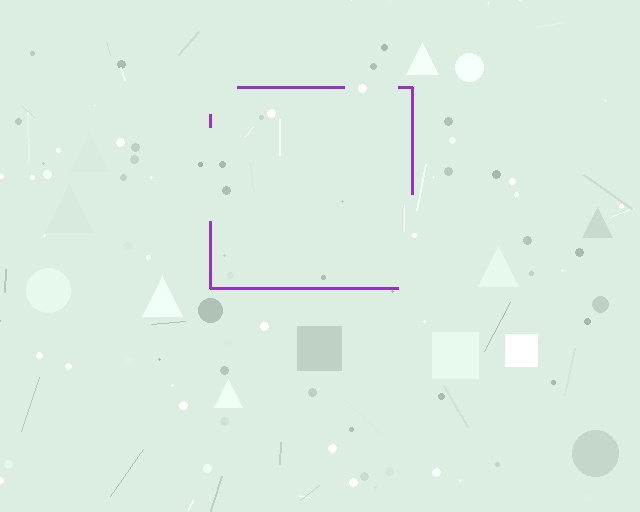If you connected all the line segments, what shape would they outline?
They would outline a square.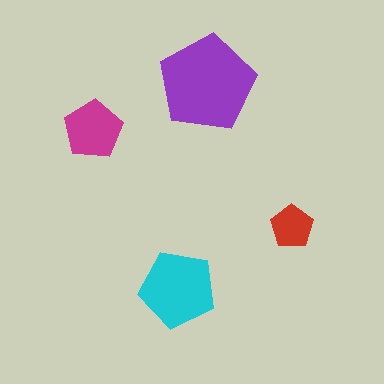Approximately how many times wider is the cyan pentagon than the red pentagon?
About 2 times wider.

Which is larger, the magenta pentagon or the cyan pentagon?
The cyan one.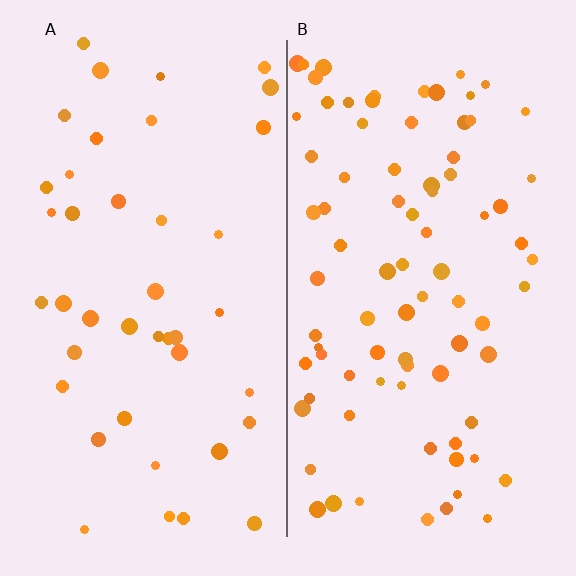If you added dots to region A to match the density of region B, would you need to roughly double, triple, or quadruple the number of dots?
Approximately double.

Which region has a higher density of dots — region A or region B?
B (the right).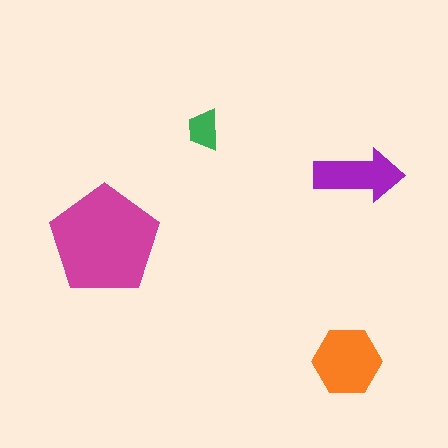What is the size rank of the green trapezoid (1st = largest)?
4th.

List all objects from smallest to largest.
The green trapezoid, the purple arrow, the orange hexagon, the magenta pentagon.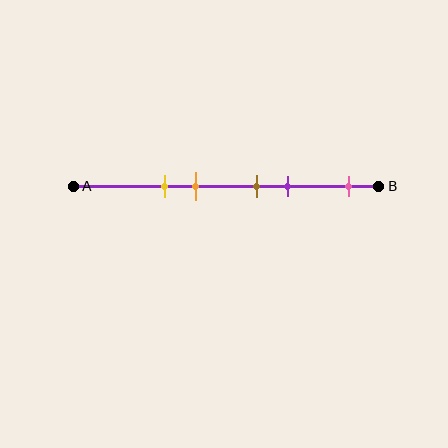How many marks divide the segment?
There are 5 marks dividing the segment.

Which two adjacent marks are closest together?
The brown and purple marks are the closest adjacent pair.